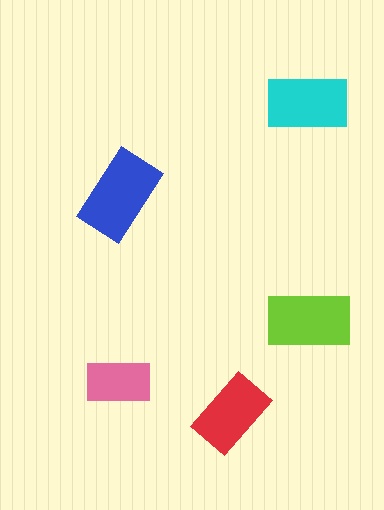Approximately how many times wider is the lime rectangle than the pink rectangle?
About 1.5 times wider.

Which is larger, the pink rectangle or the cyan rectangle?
The cyan one.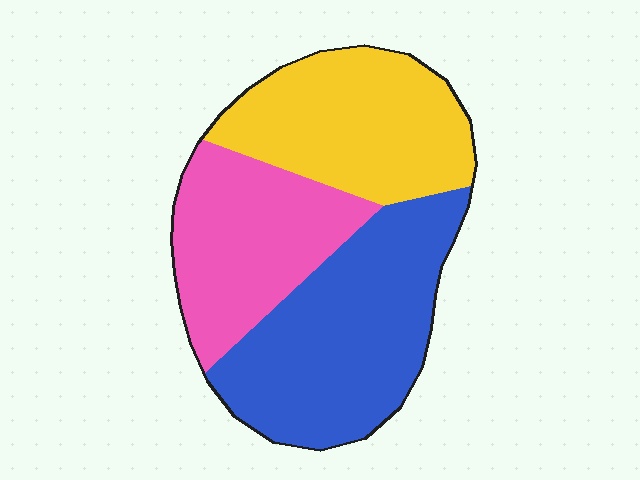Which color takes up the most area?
Blue, at roughly 40%.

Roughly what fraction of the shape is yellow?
Yellow takes up about one third (1/3) of the shape.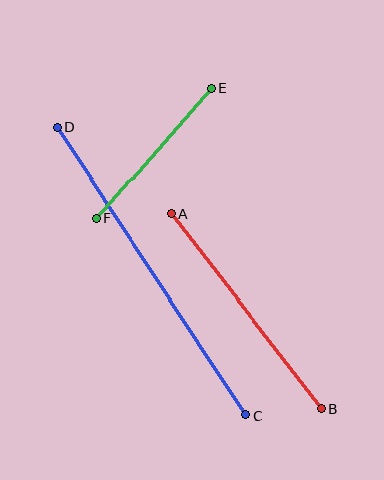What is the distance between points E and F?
The distance is approximately 173 pixels.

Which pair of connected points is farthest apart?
Points C and D are farthest apart.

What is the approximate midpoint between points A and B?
The midpoint is at approximately (246, 311) pixels.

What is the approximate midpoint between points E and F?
The midpoint is at approximately (154, 153) pixels.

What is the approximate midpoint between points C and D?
The midpoint is at approximately (151, 271) pixels.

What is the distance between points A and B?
The distance is approximately 246 pixels.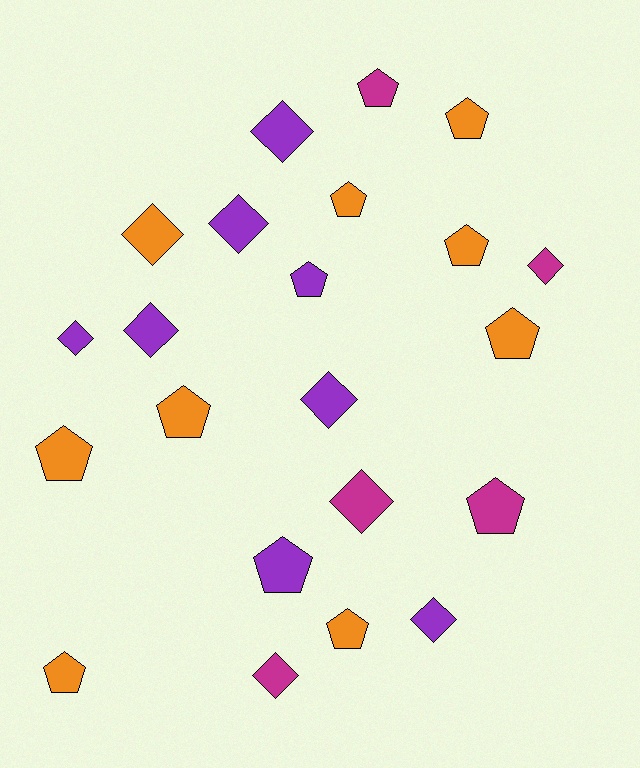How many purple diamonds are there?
There are 6 purple diamonds.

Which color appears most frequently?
Orange, with 9 objects.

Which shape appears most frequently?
Pentagon, with 12 objects.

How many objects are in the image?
There are 22 objects.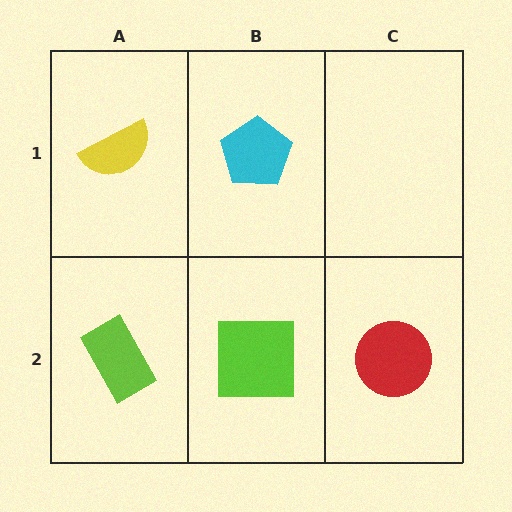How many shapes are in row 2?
3 shapes.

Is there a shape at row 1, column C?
No, that cell is empty.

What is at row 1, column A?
A yellow semicircle.